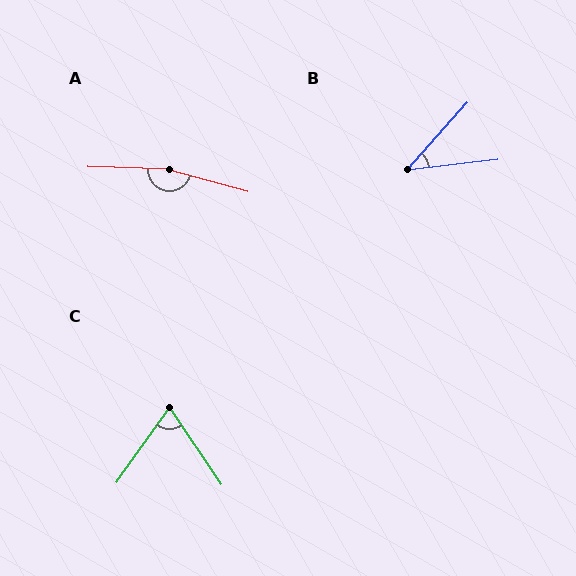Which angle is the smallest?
B, at approximately 42 degrees.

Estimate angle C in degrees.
Approximately 69 degrees.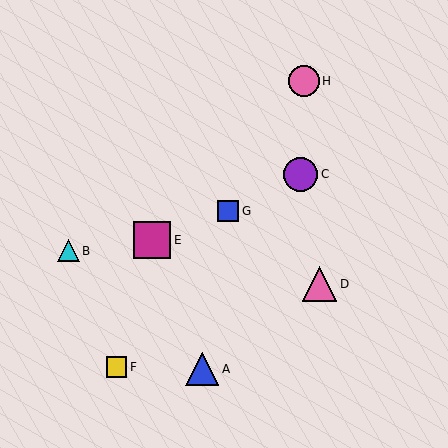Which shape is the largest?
The magenta square (labeled E) is the largest.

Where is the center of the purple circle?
The center of the purple circle is at (300, 174).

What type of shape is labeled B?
Shape B is a cyan triangle.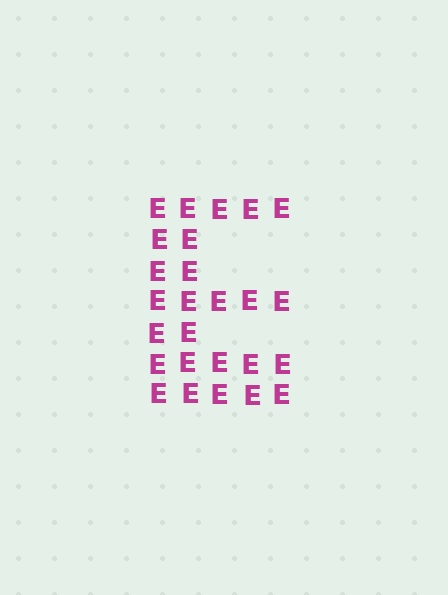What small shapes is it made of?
It is made of small letter E's.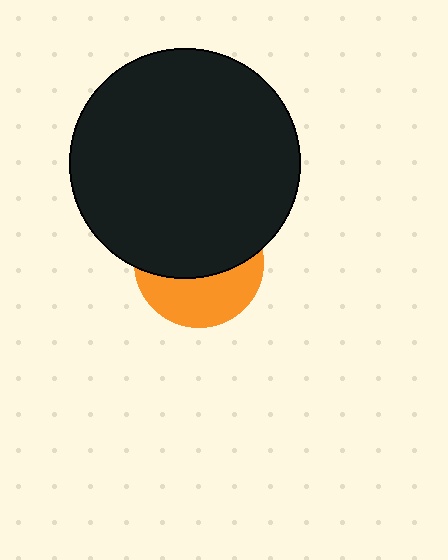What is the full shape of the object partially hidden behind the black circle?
The partially hidden object is an orange circle.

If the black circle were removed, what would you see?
You would see the complete orange circle.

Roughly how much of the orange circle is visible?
A small part of it is visible (roughly 41%).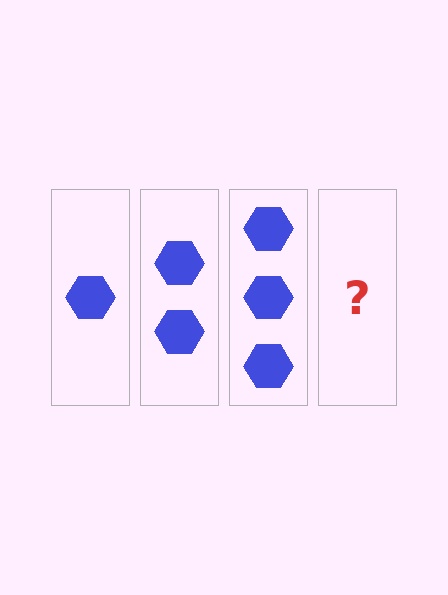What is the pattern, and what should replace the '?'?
The pattern is that each step adds one more hexagon. The '?' should be 4 hexagons.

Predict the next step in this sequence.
The next step is 4 hexagons.